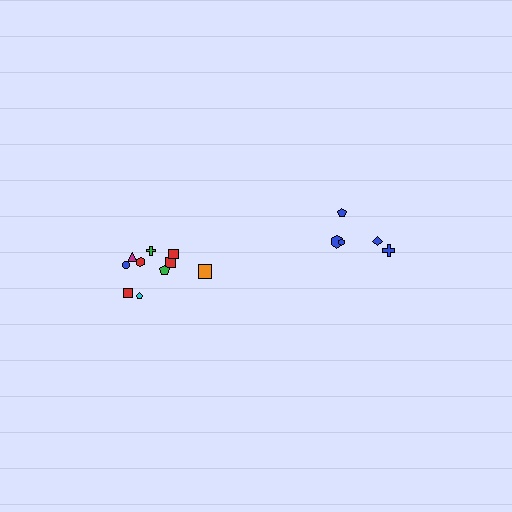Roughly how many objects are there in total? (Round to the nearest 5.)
Roughly 15 objects in total.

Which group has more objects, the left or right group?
The left group.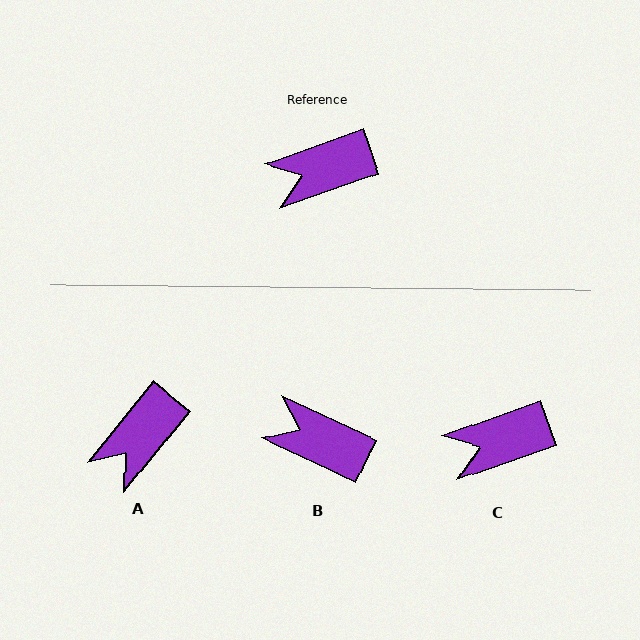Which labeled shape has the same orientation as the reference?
C.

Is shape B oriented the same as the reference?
No, it is off by about 44 degrees.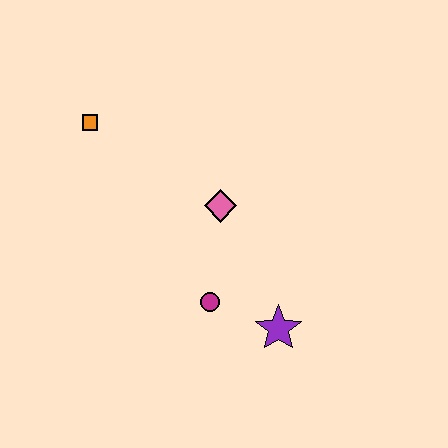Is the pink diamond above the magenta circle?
Yes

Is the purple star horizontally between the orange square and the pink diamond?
No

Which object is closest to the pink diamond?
The magenta circle is closest to the pink diamond.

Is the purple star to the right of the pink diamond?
Yes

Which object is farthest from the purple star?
The orange square is farthest from the purple star.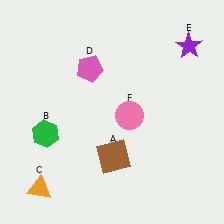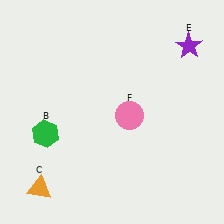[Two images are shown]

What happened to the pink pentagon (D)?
The pink pentagon (D) was removed in Image 2. It was in the top-left area of Image 1.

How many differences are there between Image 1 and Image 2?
There are 2 differences between the two images.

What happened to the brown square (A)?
The brown square (A) was removed in Image 2. It was in the bottom-right area of Image 1.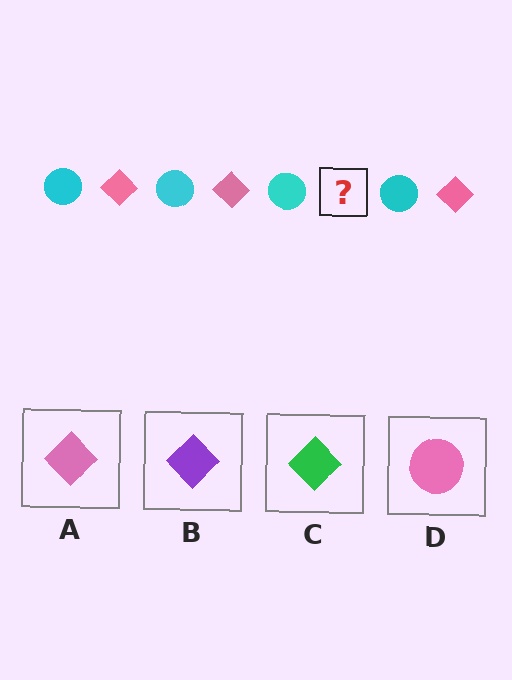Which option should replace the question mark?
Option A.